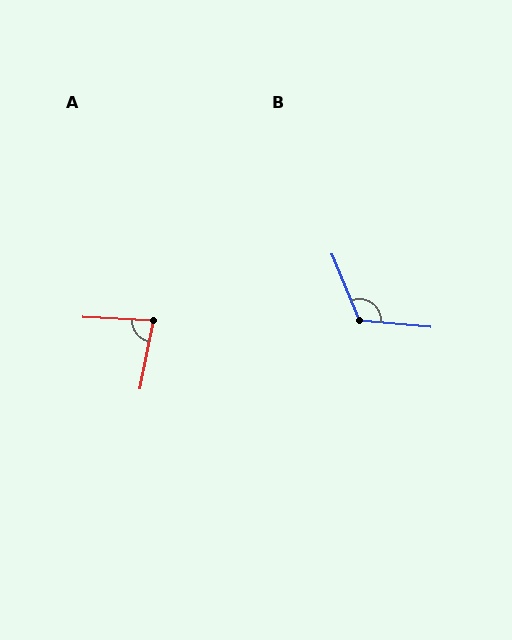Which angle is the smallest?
A, at approximately 81 degrees.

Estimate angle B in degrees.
Approximately 118 degrees.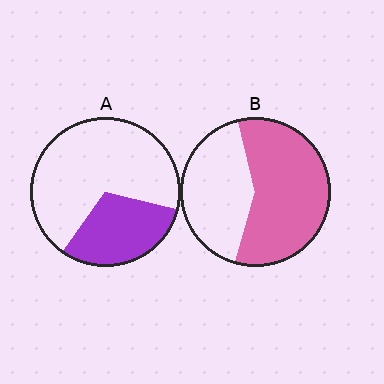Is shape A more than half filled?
No.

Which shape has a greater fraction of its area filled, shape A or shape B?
Shape B.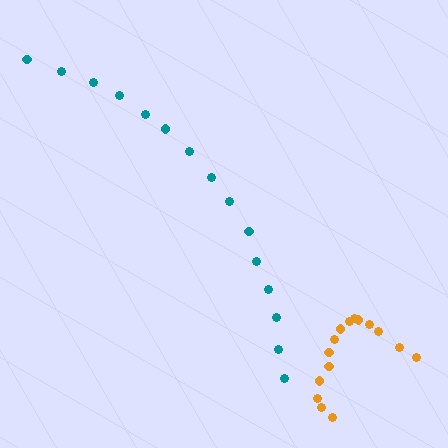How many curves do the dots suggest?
There are 2 distinct paths.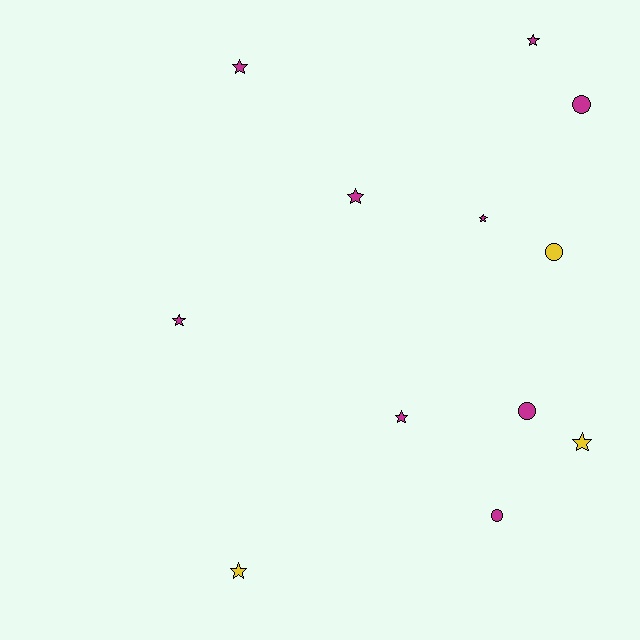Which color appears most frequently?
Magenta, with 9 objects.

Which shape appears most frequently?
Star, with 8 objects.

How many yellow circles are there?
There is 1 yellow circle.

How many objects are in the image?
There are 12 objects.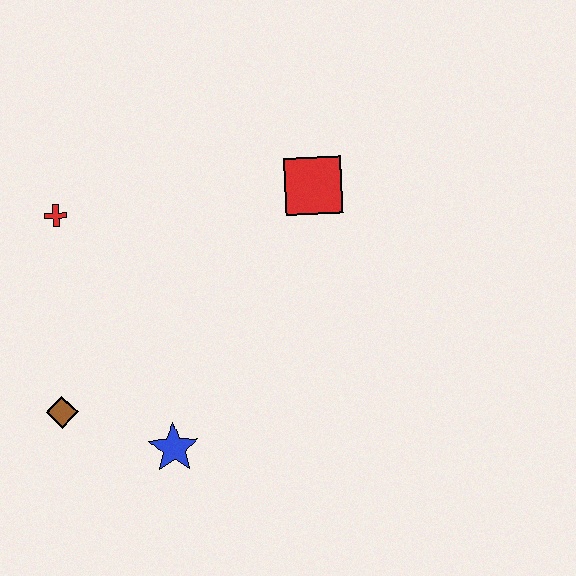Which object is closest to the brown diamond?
The blue star is closest to the brown diamond.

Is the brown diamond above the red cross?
No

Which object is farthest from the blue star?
The red square is farthest from the blue star.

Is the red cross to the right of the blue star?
No